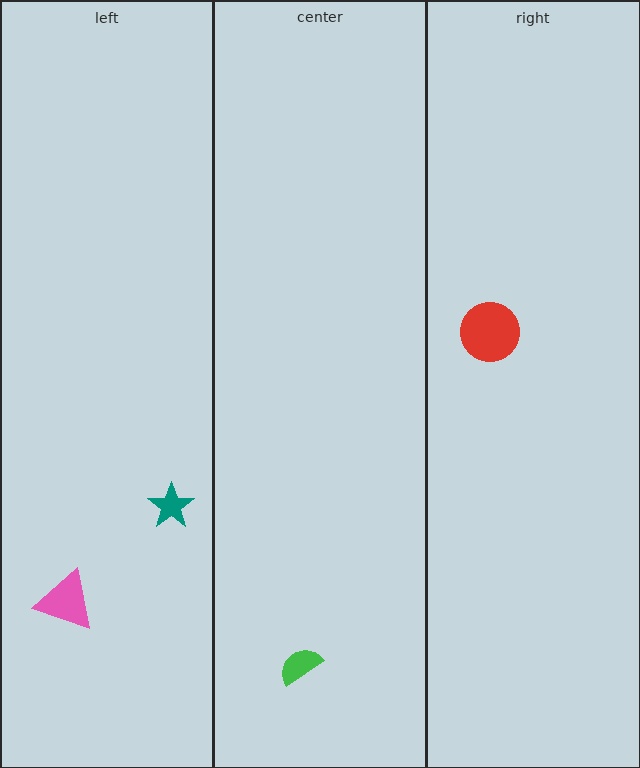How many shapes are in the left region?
2.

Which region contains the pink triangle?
The left region.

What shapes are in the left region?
The pink triangle, the teal star.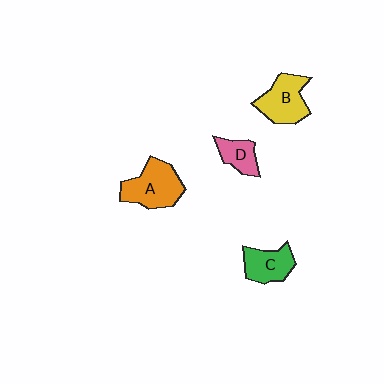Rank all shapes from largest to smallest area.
From largest to smallest: A (orange), B (yellow), C (green), D (pink).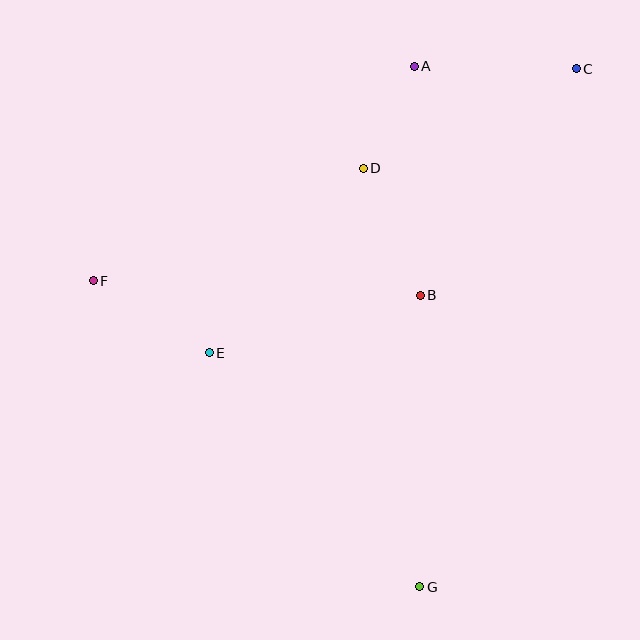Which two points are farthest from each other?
Points C and G are farthest from each other.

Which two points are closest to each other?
Points A and D are closest to each other.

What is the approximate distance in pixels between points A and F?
The distance between A and F is approximately 386 pixels.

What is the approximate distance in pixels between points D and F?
The distance between D and F is approximately 293 pixels.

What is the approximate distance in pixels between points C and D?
The distance between C and D is approximately 235 pixels.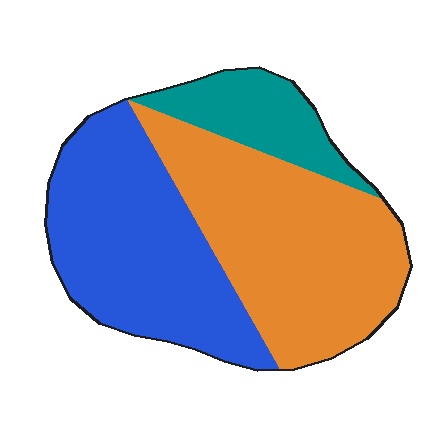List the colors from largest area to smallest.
From largest to smallest: orange, blue, teal.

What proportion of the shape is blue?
Blue takes up between a quarter and a half of the shape.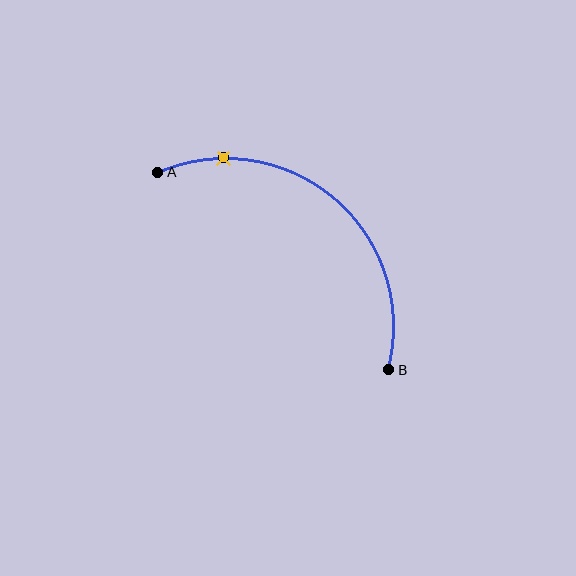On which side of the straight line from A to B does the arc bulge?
The arc bulges above and to the right of the straight line connecting A and B.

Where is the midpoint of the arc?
The arc midpoint is the point on the curve farthest from the straight line joining A and B. It sits above and to the right of that line.